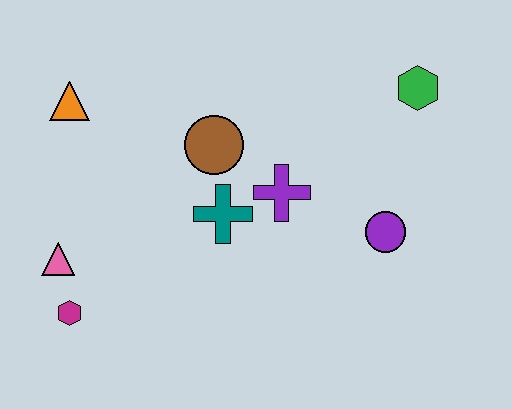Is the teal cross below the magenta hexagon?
No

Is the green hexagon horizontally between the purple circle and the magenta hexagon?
No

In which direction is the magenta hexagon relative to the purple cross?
The magenta hexagon is to the left of the purple cross.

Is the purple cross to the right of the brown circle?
Yes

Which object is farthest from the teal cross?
The green hexagon is farthest from the teal cross.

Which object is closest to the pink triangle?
The magenta hexagon is closest to the pink triangle.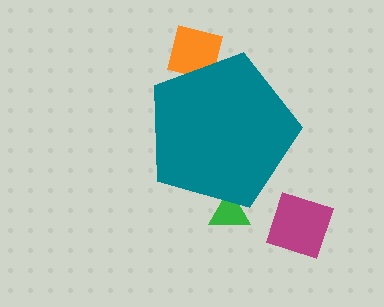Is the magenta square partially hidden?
No, the magenta square is fully visible.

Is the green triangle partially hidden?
Yes, the green triangle is partially hidden behind the teal pentagon.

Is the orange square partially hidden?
Yes, the orange square is partially hidden behind the teal pentagon.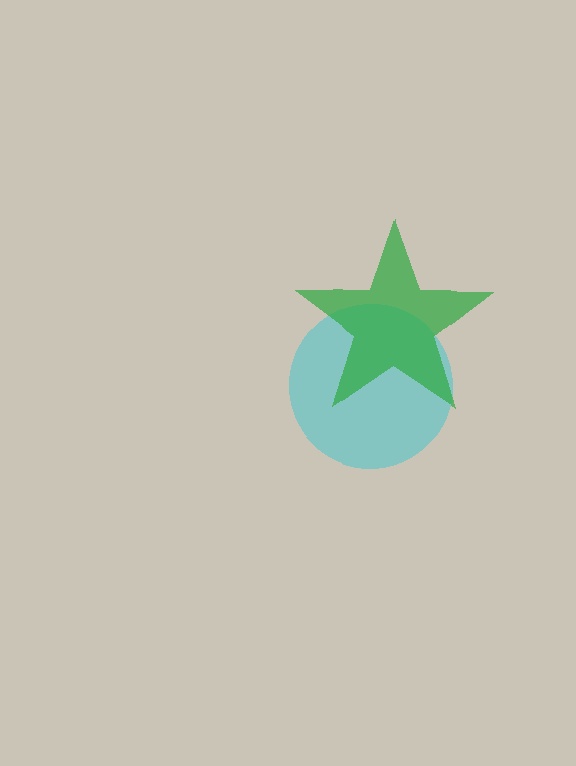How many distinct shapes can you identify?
There are 2 distinct shapes: a cyan circle, a green star.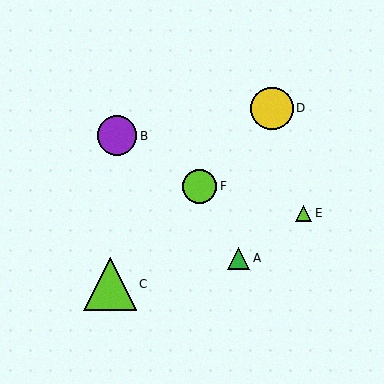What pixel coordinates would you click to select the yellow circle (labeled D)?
Click at (272, 109) to select the yellow circle D.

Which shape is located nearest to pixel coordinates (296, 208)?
The lime triangle (labeled E) at (304, 213) is nearest to that location.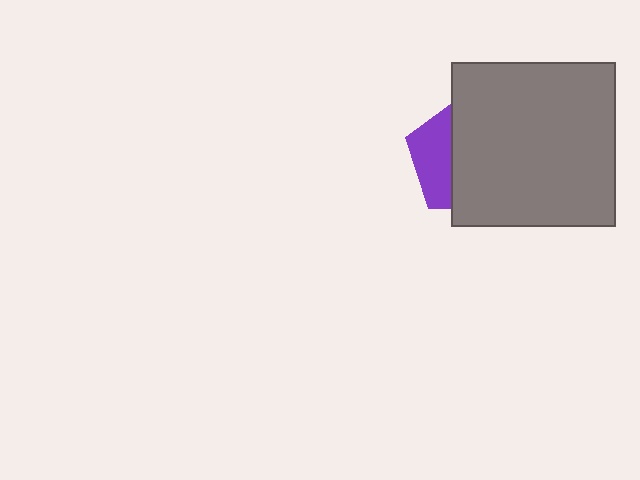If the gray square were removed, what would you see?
You would see the complete purple pentagon.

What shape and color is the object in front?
The object in front is a gray square.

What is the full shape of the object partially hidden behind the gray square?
The partially hidden object is a purple pentagon.